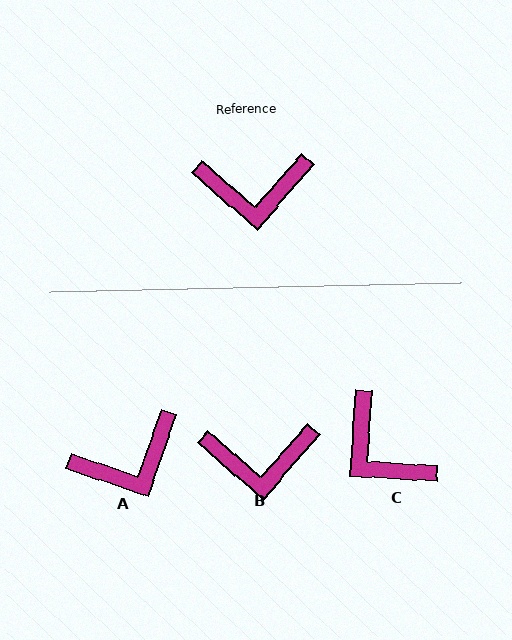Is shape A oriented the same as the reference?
No, it is off by about 22 degrees.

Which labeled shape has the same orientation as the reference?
B.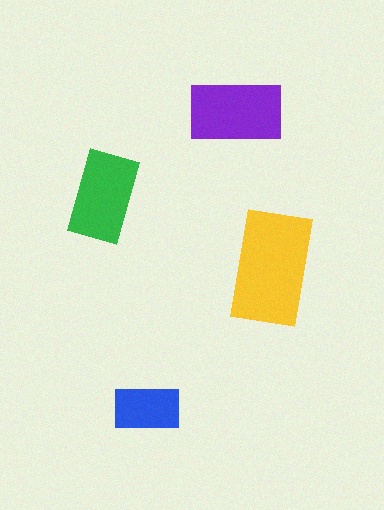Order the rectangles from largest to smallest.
the yellow one, the purple one, the green one, the blue one.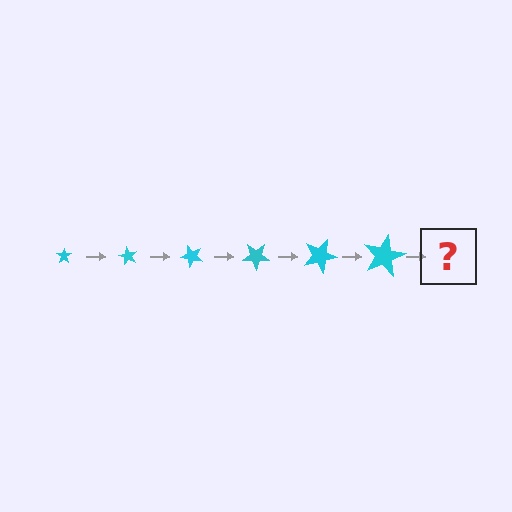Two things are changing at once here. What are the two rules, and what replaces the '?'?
The two rules are that the star grows larger each step and it rotates 60 degrees each step. The '?' should be a star, larger than the previous one and rotated 360 degrees from the start.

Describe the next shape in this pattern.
It should be a star, larger than the previous one and rotated 360 degrees from the start.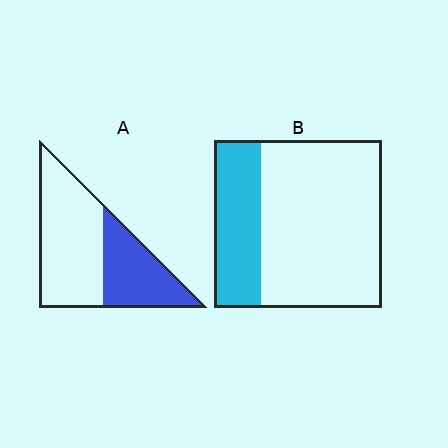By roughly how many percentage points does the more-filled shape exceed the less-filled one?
By roughly 10 percentage points (A over B).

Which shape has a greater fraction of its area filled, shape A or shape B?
Shape A.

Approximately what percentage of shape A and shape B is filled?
A is approximately 40% and B is approximately 30%.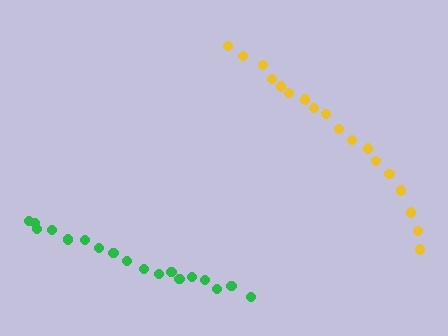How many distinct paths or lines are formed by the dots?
There are 2 distinct paths.